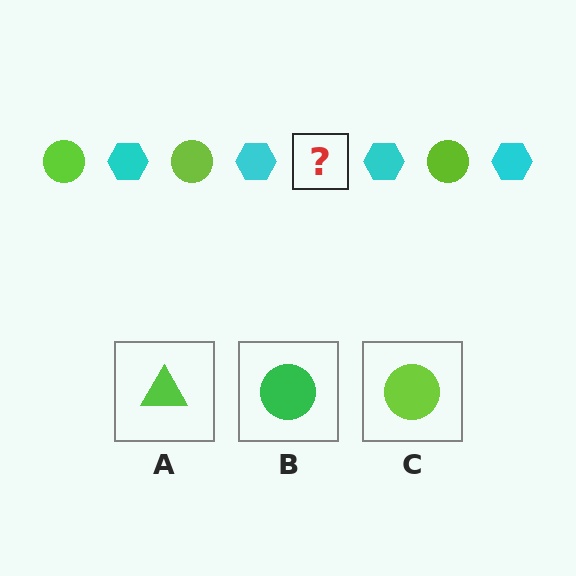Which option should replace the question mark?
Option C.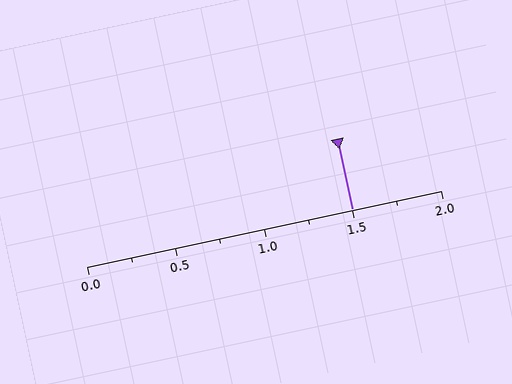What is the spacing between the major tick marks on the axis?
The major ticks are spaced 0.5 apart.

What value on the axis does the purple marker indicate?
The marker indicates approximately 1.5.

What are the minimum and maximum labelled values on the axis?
The axis runs from 0.0 to 2.0.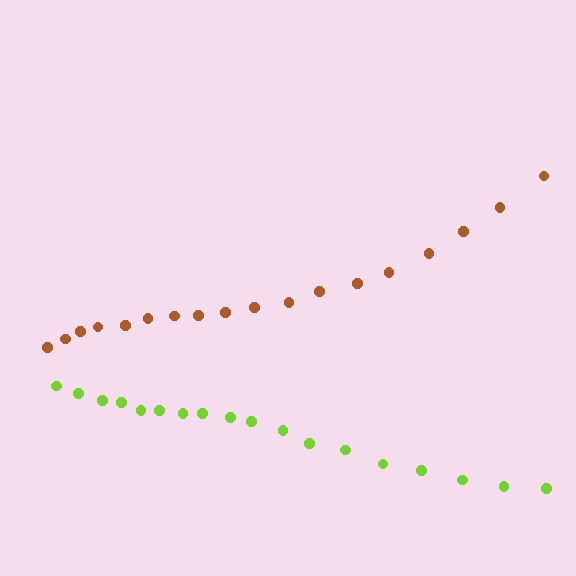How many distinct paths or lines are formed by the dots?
There are 2 distinct paths.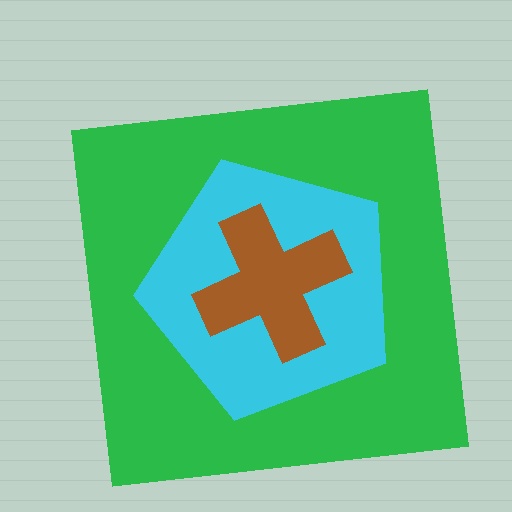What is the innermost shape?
The brown cross.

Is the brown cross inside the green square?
Yes.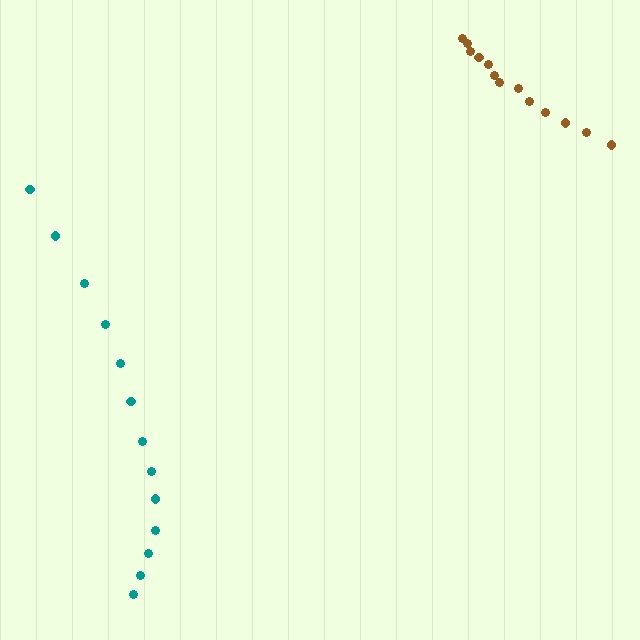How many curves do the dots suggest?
There are 2 distinct paths.